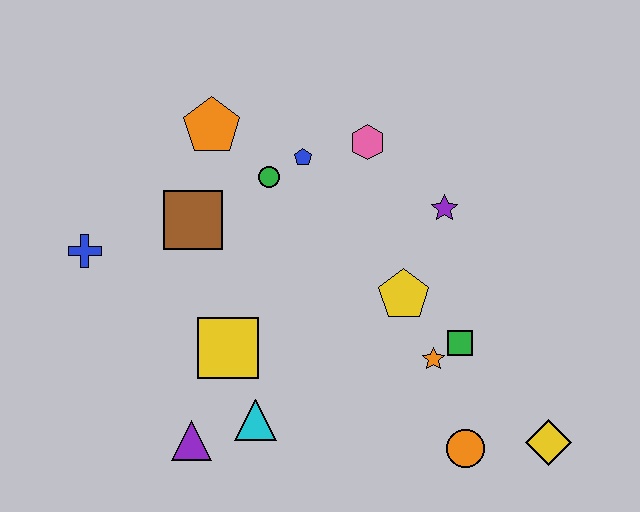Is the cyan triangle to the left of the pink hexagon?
Yes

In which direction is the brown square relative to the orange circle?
The brown square is to the left of the orange circle.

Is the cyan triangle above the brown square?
No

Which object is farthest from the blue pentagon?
The yellow diamond is farthest from the blue pentagon.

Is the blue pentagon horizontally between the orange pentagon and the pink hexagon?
Yes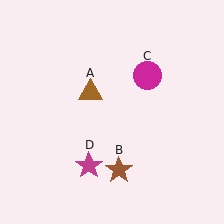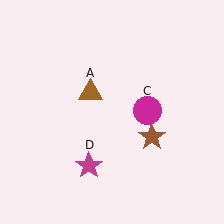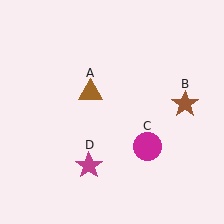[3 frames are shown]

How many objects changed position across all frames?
2 objects changed position: brown star (object B), magenta circle (object C).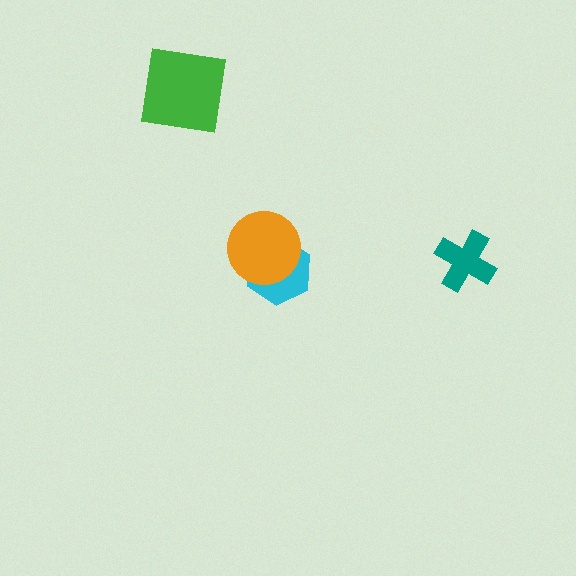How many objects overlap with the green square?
0 objects overlap with the green square.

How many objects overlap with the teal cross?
0 objects overlap with the teal cross.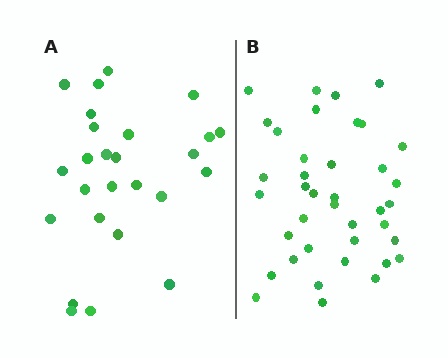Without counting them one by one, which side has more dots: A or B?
Region B (the right region) has more dots.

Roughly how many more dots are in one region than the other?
Region B has approximately 15 more dots than region A.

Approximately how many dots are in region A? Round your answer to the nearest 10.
About 30 dots. (The exact count is 26, which rounds to 30.)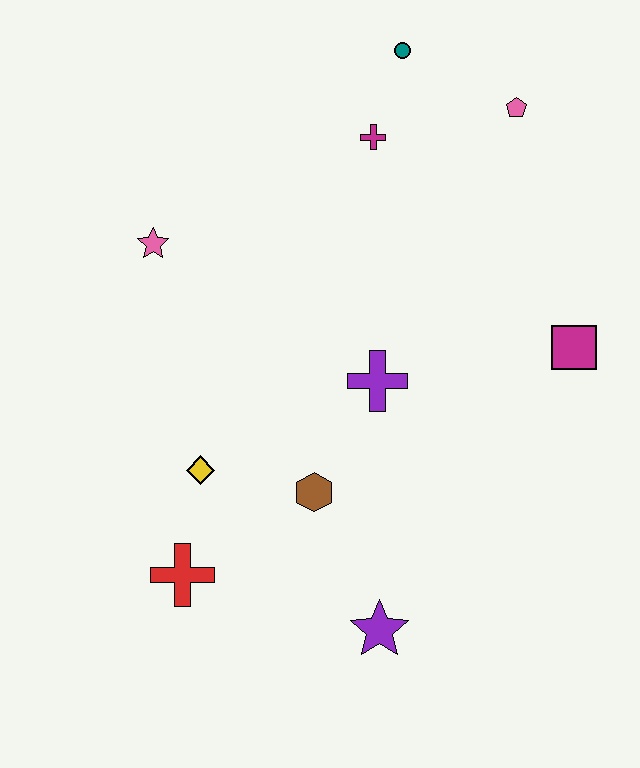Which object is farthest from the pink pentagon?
The red cross is farthest from the pink pentagon.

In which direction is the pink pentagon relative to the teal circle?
The pink pentagon is to the right of the teal circle.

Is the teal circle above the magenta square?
Yes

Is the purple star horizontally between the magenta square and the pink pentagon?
No